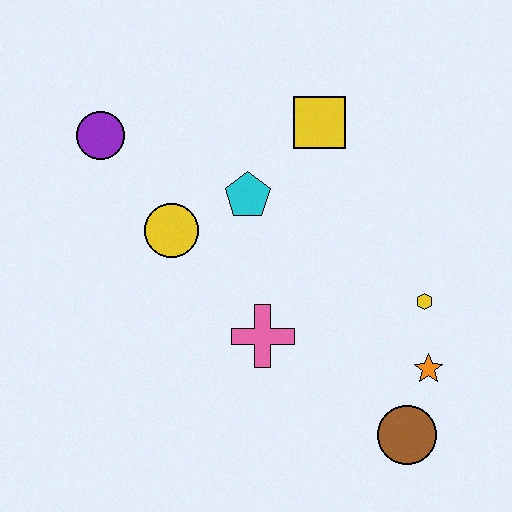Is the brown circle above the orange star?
No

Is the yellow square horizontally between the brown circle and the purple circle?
Yes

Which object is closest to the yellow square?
The cyan pentagon is closest to the yellow square.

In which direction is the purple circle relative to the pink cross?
The purple circle is above the pink cross.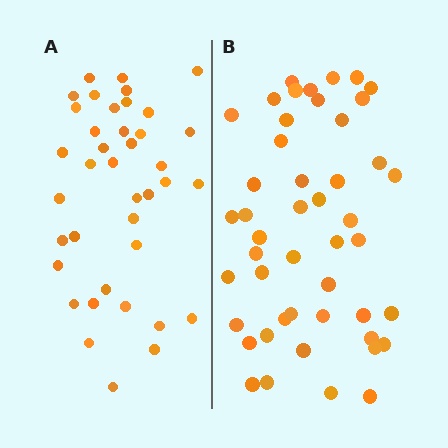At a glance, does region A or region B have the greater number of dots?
Region B (the right region) has more dots.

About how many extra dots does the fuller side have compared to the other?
Region B has roughly 8 or so more dots than region A.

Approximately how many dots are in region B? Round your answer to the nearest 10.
About 50 dots. (The exact count is 47, which rounds to 50.)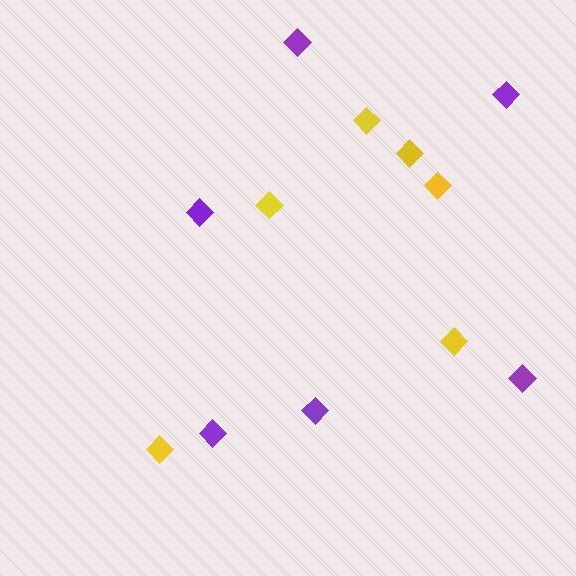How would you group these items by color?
There are 2 groups: one group of yellow diamonds (6) and one group of purple diamonds (6).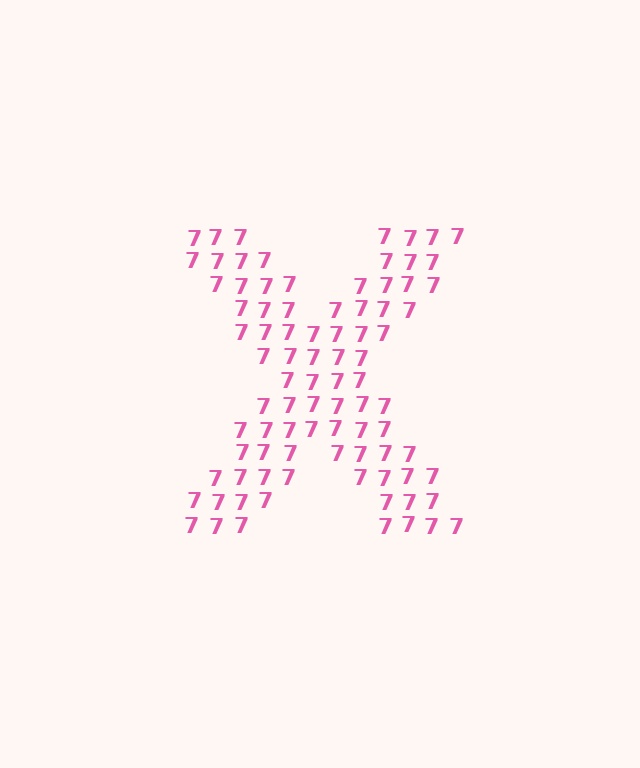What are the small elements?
The small elements are digit 7's.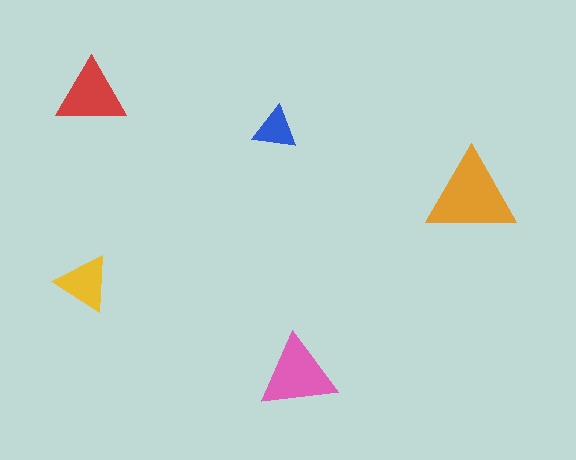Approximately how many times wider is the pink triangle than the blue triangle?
About 1.5 times wider.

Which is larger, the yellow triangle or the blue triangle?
The yellow one.